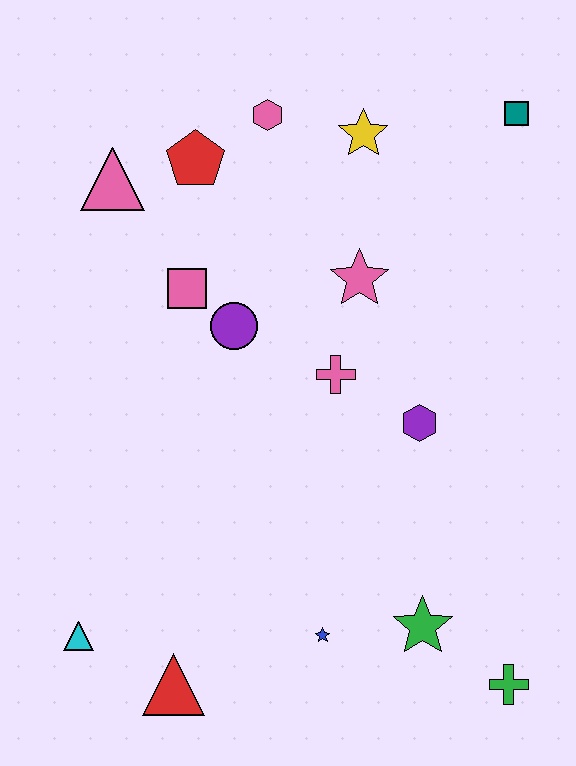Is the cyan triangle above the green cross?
Yes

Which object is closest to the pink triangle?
The red pentagon is closest to the pink triangle.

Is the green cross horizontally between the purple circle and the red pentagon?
No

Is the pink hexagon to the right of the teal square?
No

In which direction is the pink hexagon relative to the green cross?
The pink hexagon is above the green cross.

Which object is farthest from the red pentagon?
The green cross is farthest from the red pentagon.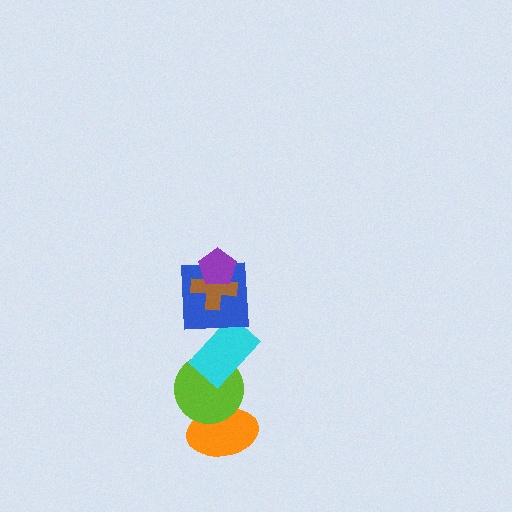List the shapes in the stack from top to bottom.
From top to bottom: the purple pentagon, the brown cross, the blue square, the cyan rectangle, the lime circle, the orange ellipse.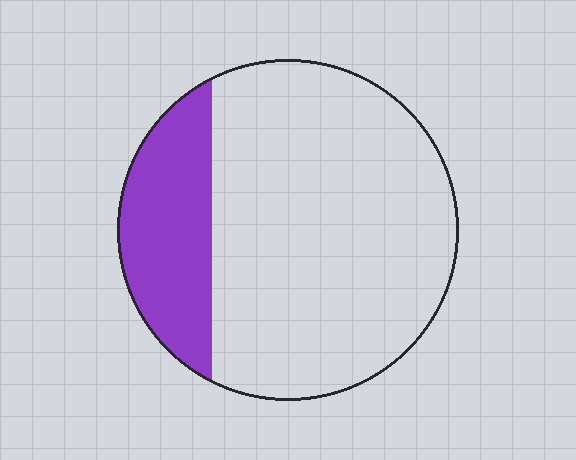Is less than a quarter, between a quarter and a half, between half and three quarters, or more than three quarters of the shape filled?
Less than a quarter.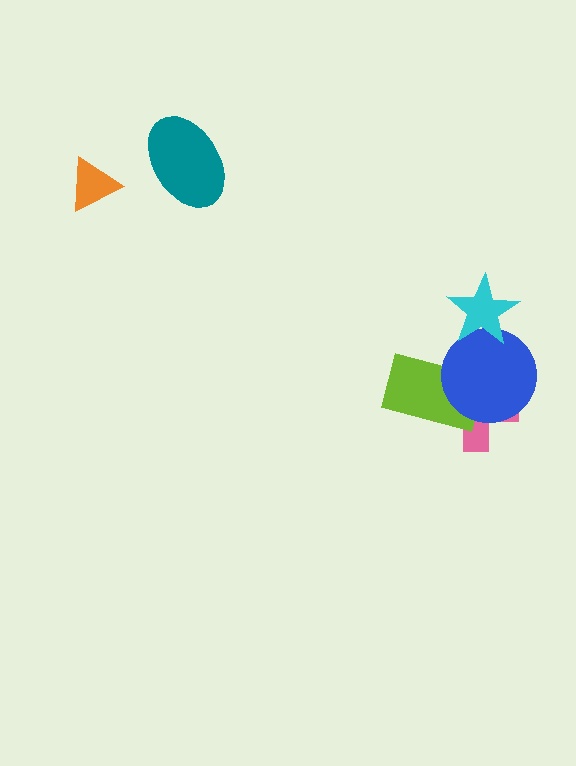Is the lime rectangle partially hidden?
Yes, it is partially covered by another shape.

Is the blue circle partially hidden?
Yes, it is partially covered by another shape.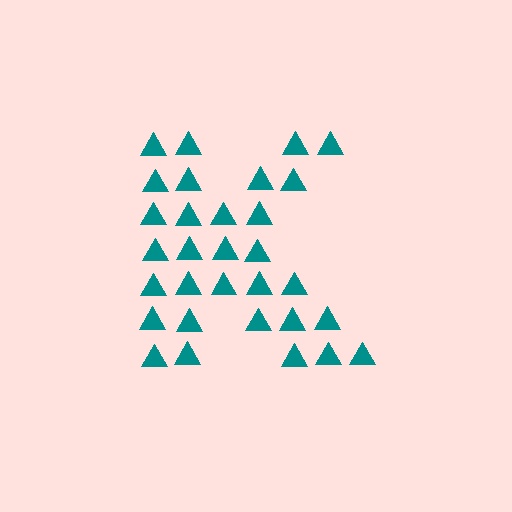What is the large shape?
The large shape is the letter K.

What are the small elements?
The small elements are triangles.